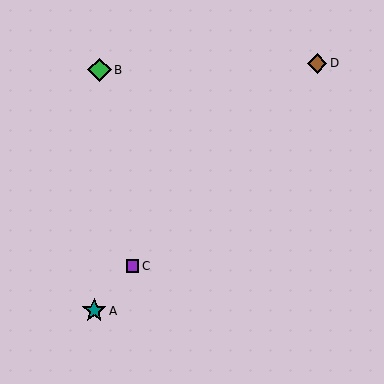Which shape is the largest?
The green diamond (labeled B) is the largest.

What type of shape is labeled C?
Shape C is a purple square.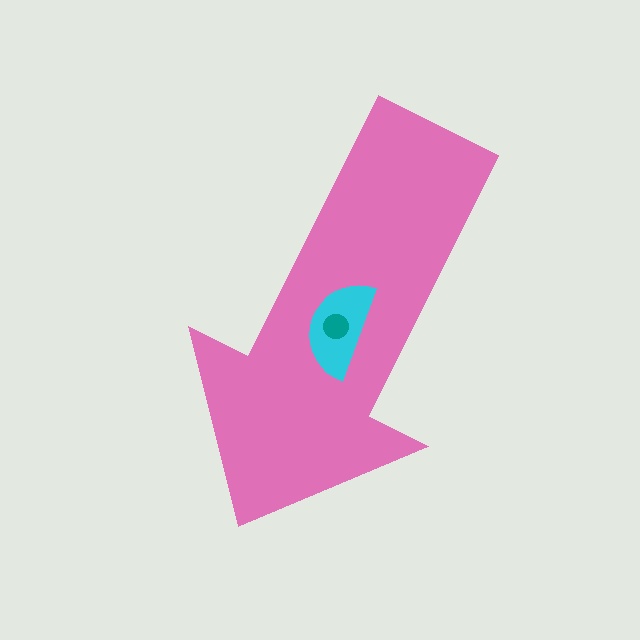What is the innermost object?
The teal circle.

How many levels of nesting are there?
3.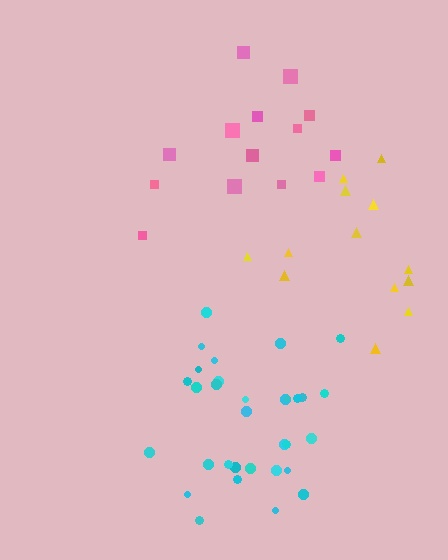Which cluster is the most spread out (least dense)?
Yellow.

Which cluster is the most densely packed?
Cyan.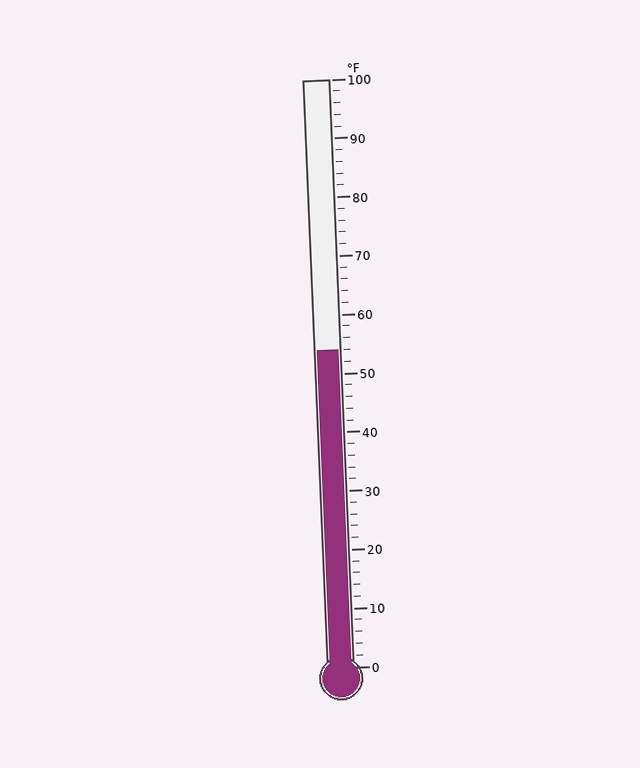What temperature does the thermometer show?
The thermometer shows approximately 54°F.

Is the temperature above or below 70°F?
The temperature is below 70°F.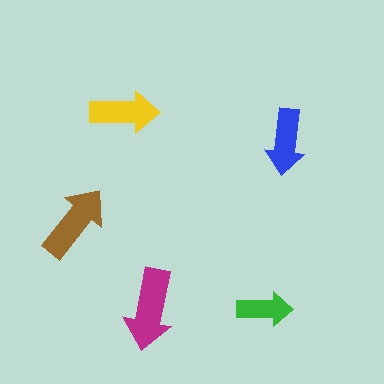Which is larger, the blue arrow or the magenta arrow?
The magenta one.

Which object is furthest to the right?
The blue arrow is rightmost.